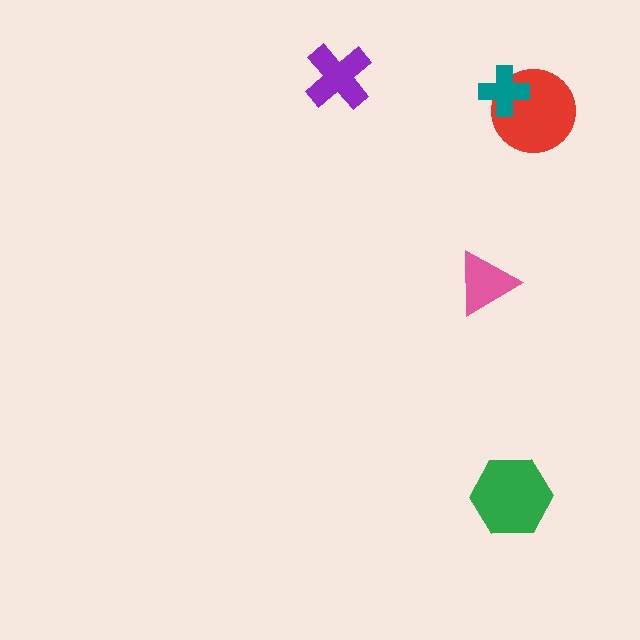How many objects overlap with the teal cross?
1 object overlaps with the teal cross.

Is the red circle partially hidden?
Yes, it is partially covered by another shape.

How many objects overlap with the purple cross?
0 objects overlap with the purple cross.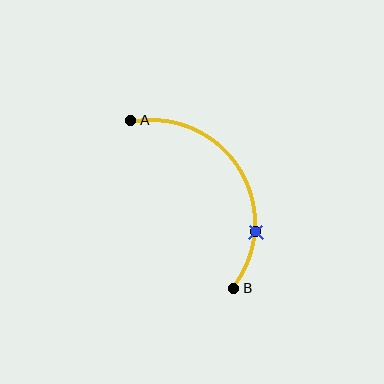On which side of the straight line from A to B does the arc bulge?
The arc bulges to the right of the straight line connecting A and B.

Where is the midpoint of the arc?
The arc midpoint is the point on the curve farthest from the straight line joining A and B. It sits to the right of that line.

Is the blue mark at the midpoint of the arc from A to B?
No. The blue mark lies on the arc but is closer to endpoint B. The arc midpoint would be at the point on the curve equidistant along the arc from both A and B.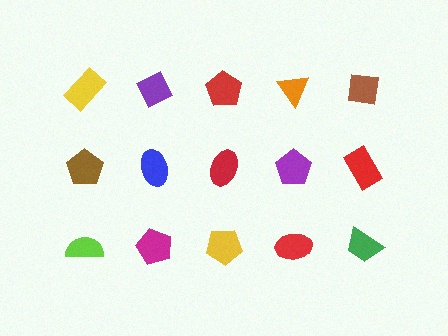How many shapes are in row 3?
5 shapes.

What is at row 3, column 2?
A magenta pentagon.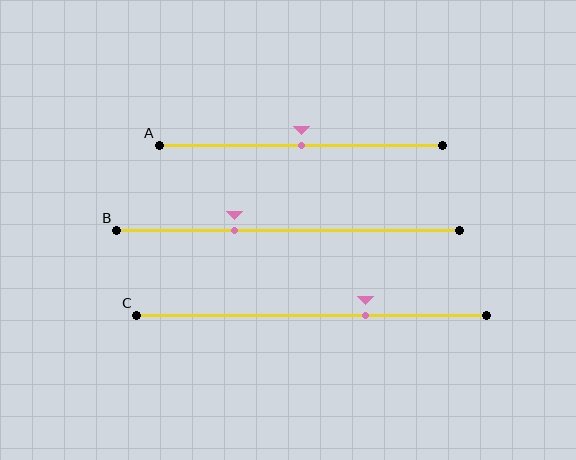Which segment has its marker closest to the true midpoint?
Segment A has its marker closest to the true midpoint.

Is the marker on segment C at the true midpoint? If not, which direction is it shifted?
No, the marker on segment C is shifted to the right by about 15% of the segment length.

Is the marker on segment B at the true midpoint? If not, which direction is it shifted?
No, the marker on segment B is shifted to the left by about 16% of the segment length.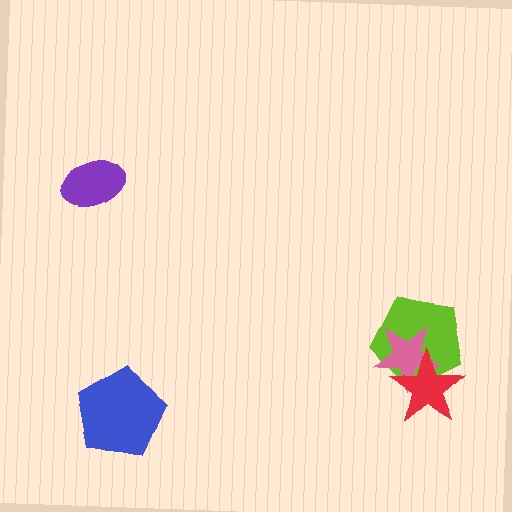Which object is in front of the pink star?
The red star is in front of the pink star.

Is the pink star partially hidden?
Yes, it is partially covered by another shape.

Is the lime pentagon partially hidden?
Yes, it is partially covered by another shape.